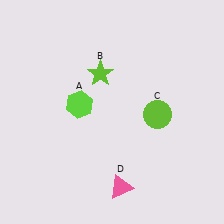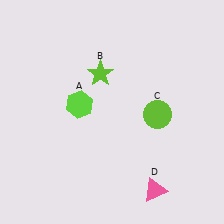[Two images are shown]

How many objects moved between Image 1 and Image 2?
1 object moved between the two images.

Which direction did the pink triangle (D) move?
The pink triangle (D) moved right.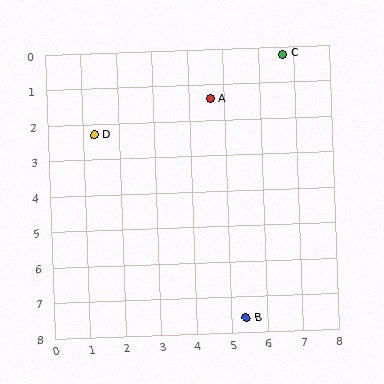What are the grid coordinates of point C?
Point C is at approximately (6.7, 0.2).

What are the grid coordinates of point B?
Point B is at approximately (5.4, 7.6).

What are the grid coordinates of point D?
Point D is at approximately (1.3, 2.3).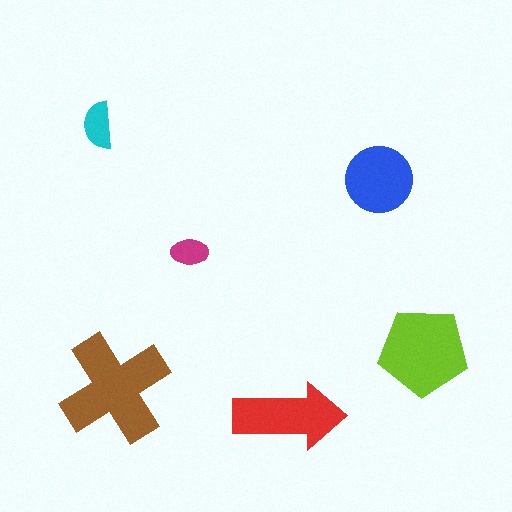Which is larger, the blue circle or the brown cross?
The brown cross.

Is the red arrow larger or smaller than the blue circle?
Larger.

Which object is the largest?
The brown cross.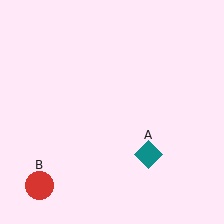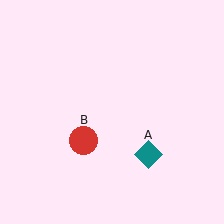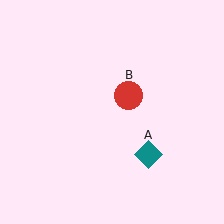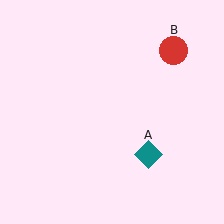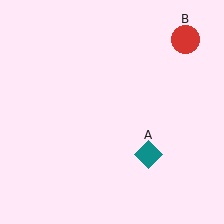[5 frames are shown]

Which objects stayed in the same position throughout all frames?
Teal diamond (object A) remained stationary.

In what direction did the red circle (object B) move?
The red circle (object B) moved up and to the right.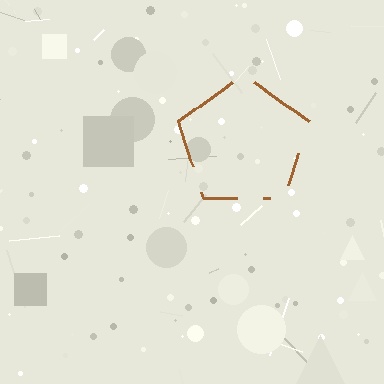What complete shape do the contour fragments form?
The contour fragments form a pentagon.